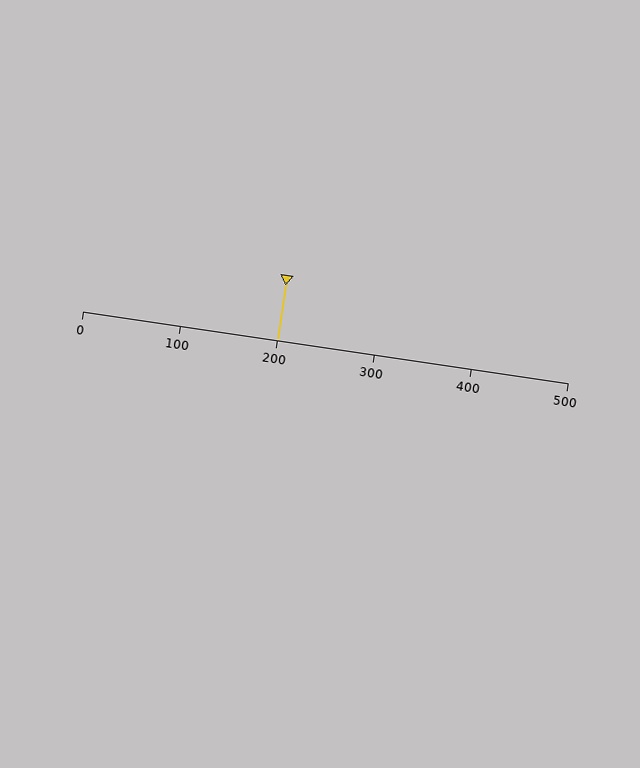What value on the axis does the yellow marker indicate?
The marker indicates approximately 200.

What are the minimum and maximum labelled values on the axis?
The axis runs from 0 to 500.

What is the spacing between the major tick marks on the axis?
The major ticks are spaced 100 apart.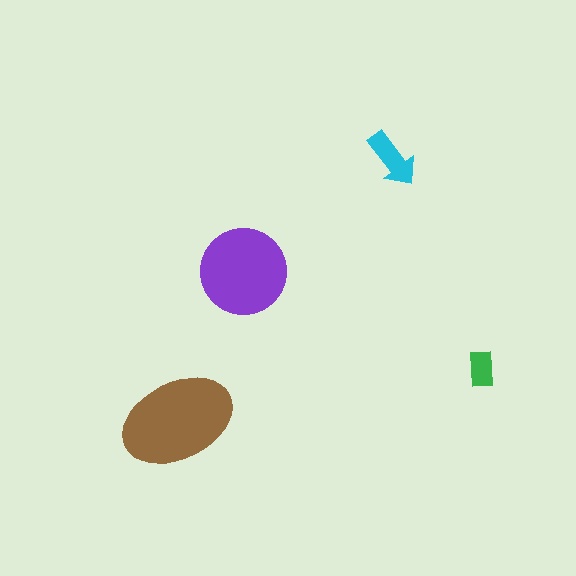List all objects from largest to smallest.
The brown ellipse, the purple circle, the cyan arrow, the green rectangle.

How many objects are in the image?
There are 4 objects in the image.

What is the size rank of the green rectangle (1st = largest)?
4th.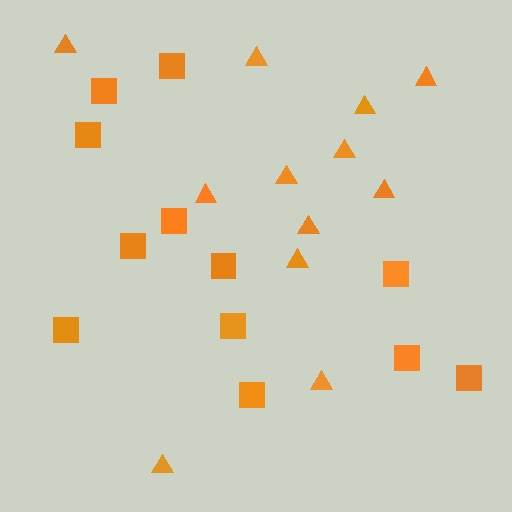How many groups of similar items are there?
There are 2 groups: one group of triangles (12) and one group of squares (12).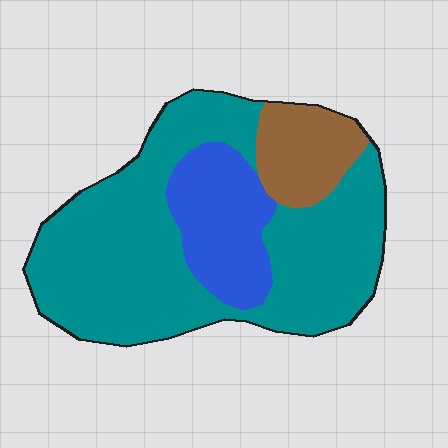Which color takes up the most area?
Teal, at roughly 70%.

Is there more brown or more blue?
Blue.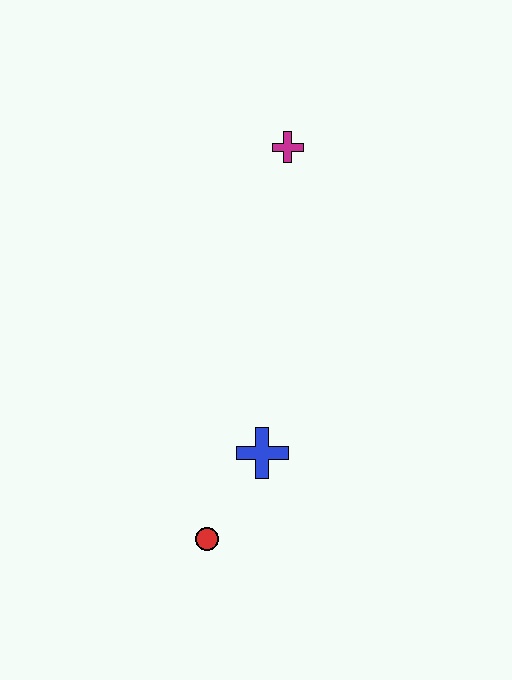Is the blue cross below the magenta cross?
Yes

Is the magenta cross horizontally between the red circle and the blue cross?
No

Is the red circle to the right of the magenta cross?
No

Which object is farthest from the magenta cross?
The red circle is farthest from the magenta cross.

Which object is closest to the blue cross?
The red circle is closest to the blue cross.